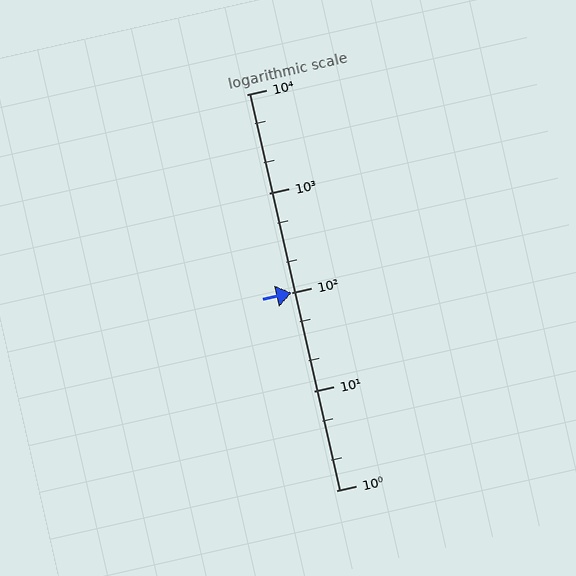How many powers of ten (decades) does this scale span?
The scale spans 4 decades, from 1 to 10000.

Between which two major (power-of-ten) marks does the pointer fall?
The pointer is between 100 and 1000.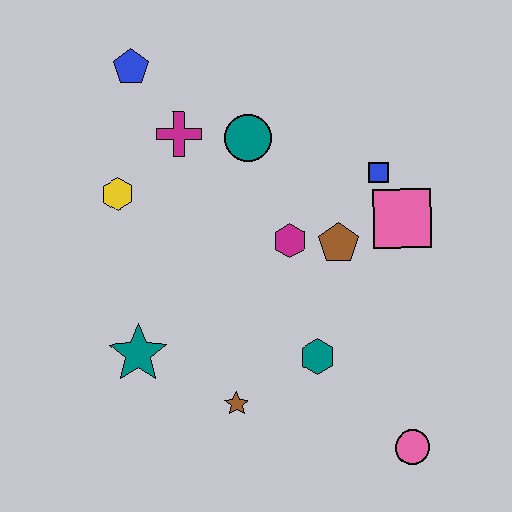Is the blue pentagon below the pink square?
No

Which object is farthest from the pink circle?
The blue pentagon is farthest from the pink circle.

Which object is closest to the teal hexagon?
The brown star is closest to the teal hexagon.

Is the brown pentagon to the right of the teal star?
Yes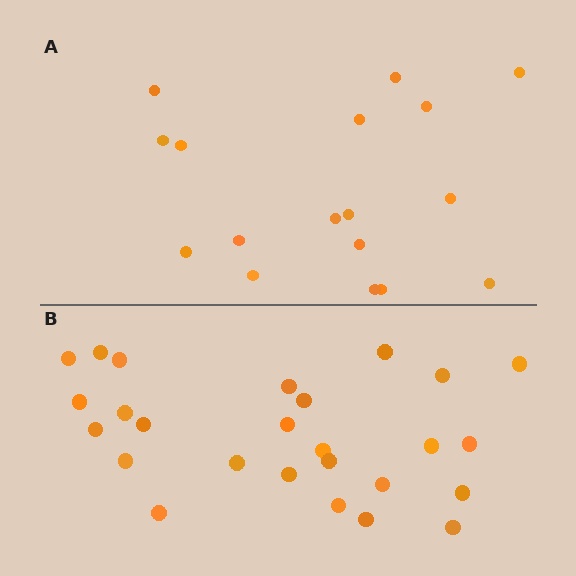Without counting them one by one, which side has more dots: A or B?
Region B (the bottom region) has more dots.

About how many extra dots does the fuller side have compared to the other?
Region B has roughly 8 or so more dots than region A.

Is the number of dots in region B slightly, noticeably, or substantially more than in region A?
Region B has substantially more. The ratio is roughly 1.5 to 1.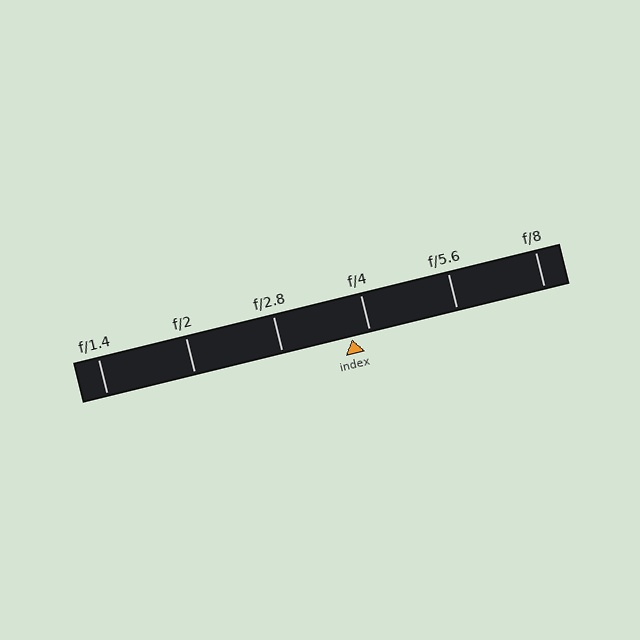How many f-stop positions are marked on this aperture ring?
There are 6 f-stop positions marked.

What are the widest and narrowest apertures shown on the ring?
The widest aperture shown is f/1.4 and the narrowest is f/8.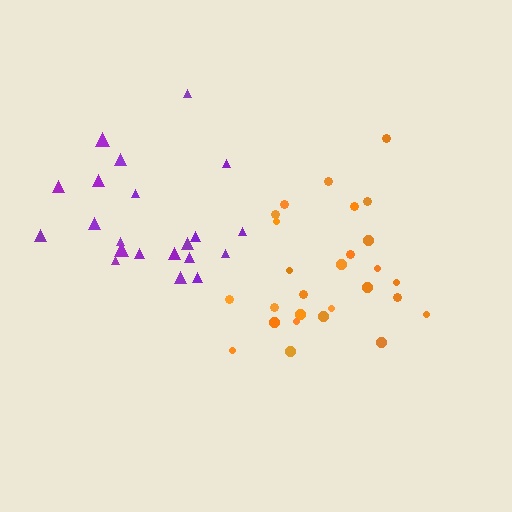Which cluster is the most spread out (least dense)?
Purple.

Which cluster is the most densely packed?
Orange.